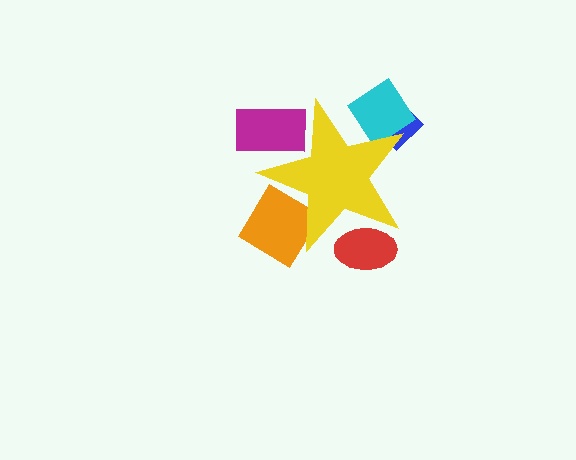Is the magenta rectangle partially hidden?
Yes, the magenta rectangle is partially hidden behind the yellow star.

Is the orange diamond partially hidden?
Yes, the orange diamond is partially hidden behind the yellow star.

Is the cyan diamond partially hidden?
Yes, the cyan diamond is partially hidden behind the yellow star.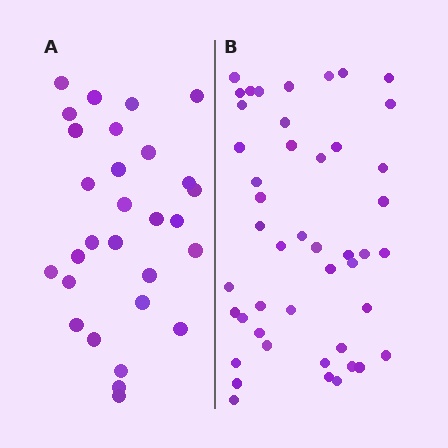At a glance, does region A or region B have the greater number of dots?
Region B (the right region) has more dots.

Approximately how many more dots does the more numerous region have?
Region B has approximately 15 more dots than region A.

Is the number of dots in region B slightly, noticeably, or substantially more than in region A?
Region B has substantially more. The ratio is roughly 1.6 to 1.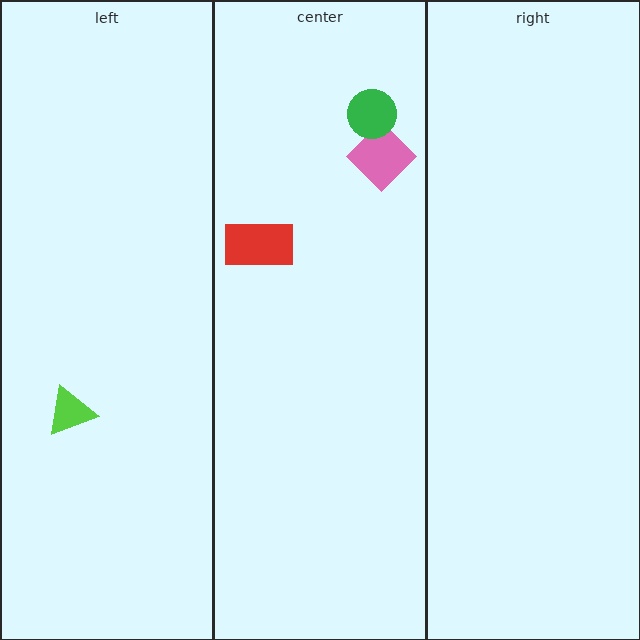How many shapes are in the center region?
3.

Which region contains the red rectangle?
The center region.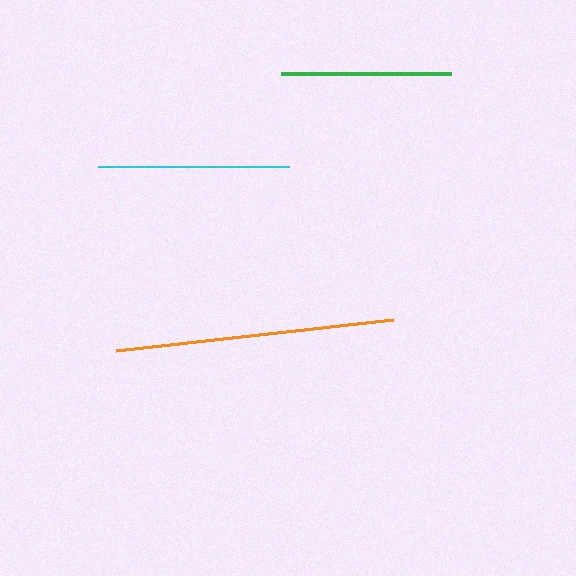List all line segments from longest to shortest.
From longest to shortest: orange, cyan, green.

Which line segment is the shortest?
The green line is the shortest at approximately 170 pixels.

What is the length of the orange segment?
The orange segment is approximately 280 pixels long.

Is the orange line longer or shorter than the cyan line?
The orange line is longer than the cyan line.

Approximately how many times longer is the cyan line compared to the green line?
The cyan line is approximately 1.1 times the length of the green line.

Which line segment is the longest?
The orange line is the longest at approximately 280 pixels.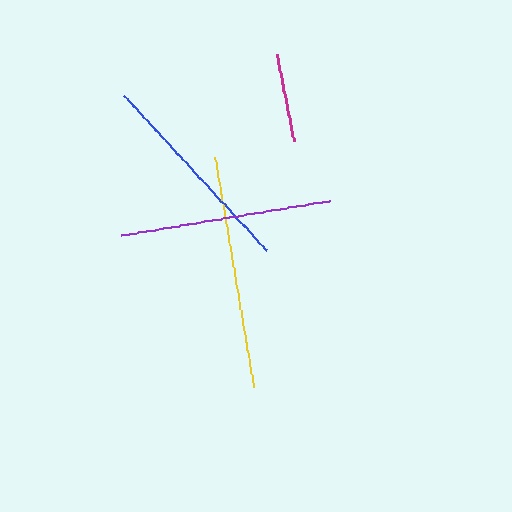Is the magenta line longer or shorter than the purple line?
The purple line is longer than the magenta line.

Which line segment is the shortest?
The magenta line is the shortest at approximately 89 pixels.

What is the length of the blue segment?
The blue segment is approximately 210 pixels long.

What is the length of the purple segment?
The purple segment is approximately 211 pixels long.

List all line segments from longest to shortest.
From longest to shortest: yellow, purple, blue, magenta.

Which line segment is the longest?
The yellow line is the longest at approximately 233 pixels.